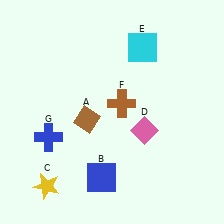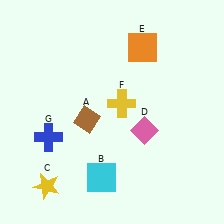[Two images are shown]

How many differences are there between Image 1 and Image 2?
There are 3 differences between the two images.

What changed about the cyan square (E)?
In Image 1, E is cyan. In Image 2, it changed to orange.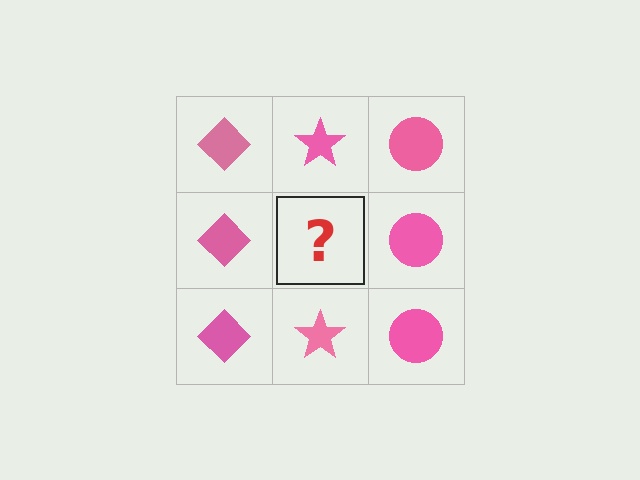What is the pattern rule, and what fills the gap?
The rule is that each column has a consistent shape. The gap should be filled with a pink star.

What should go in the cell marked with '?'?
The missing cell should contain a pink star.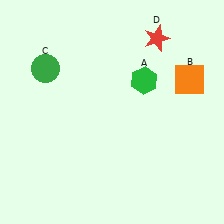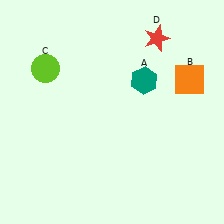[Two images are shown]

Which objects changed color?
A changed from green to teal. C changed from green to lime.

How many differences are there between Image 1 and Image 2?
There are 2 differences between the two images.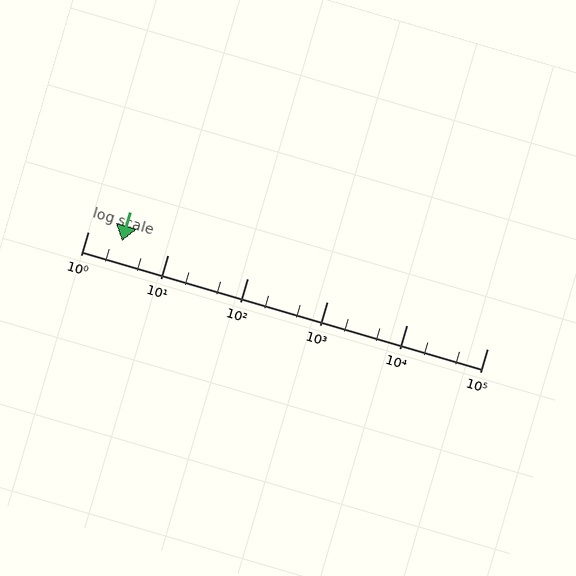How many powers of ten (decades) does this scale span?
The scale spans 5 decades, from 1 to 100000.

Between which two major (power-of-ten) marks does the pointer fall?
The pointer is between 1 and 10.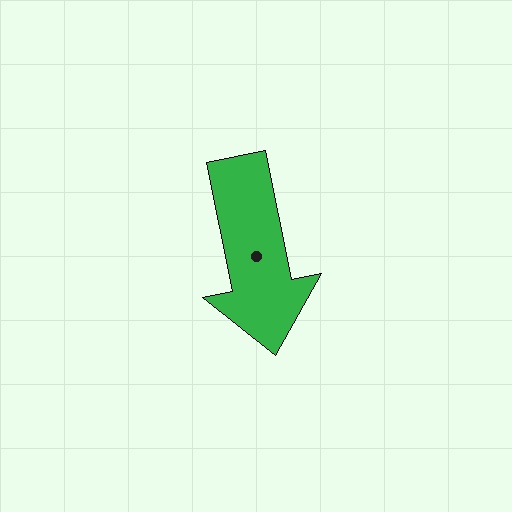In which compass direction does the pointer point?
South.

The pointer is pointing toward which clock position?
Roughly 6 o'clock.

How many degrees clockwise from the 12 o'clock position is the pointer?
Approximately 169 degrees.